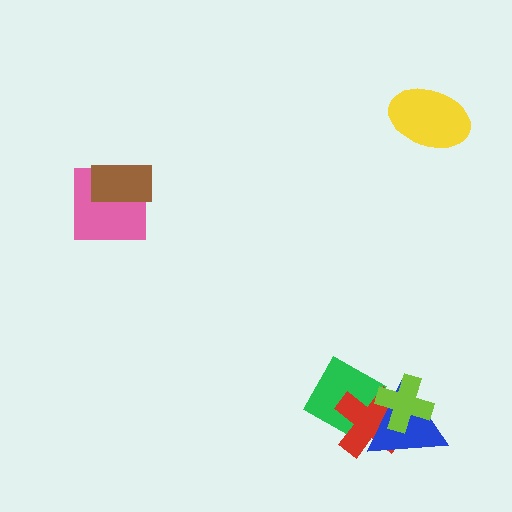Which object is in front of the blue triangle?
The lime cross is in front of the blue triangle.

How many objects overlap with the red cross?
3 objects overlap with the red cross.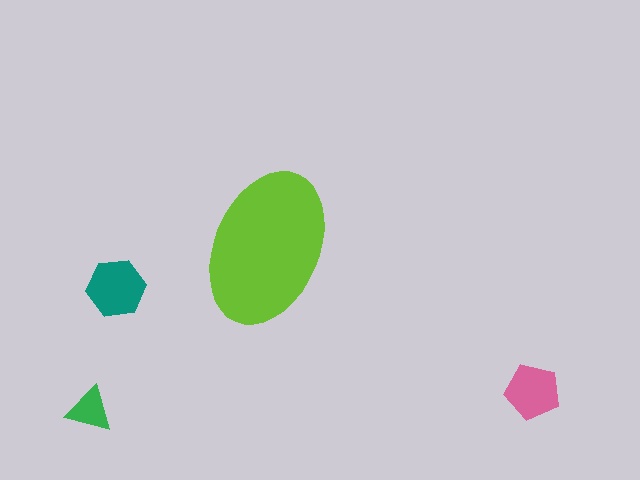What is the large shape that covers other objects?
A lime ellipse.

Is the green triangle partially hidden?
No, the green triangle is fully visible.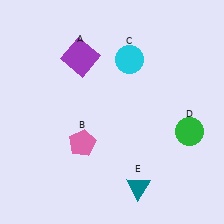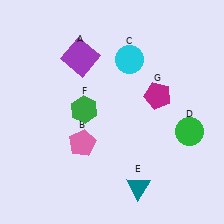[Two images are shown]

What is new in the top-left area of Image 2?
A green hexagon (F) was added in the top-left area of Image 2.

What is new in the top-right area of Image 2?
A magenta pentagon (G) was added in the top-right area of Image 2.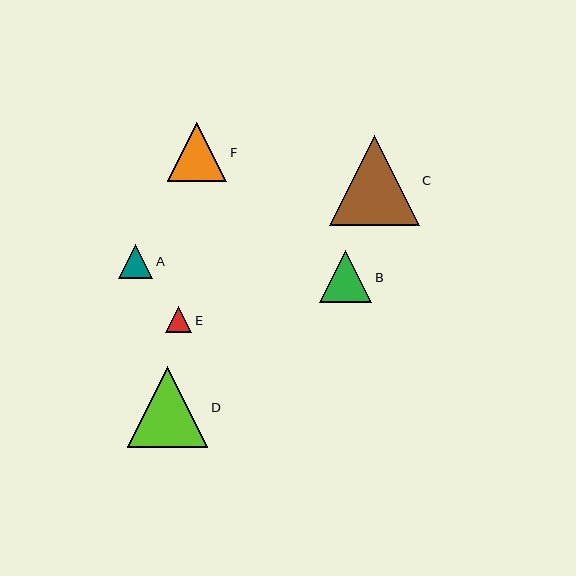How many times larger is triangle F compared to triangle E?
Triangle F is approximately 2.3 times the size of triangle E.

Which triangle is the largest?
Triangle C is the largest with a size of approximately 89 pixels.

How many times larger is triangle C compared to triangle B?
Triangle C is approximately 1.7 times the size of triangle B.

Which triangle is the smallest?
Triangle E is the smallest with a size of approximately 26 pixels.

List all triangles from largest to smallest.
From largest to smallest: C, D, F, B, A, E.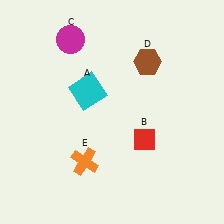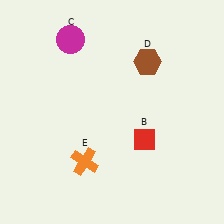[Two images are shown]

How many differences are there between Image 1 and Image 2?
There is 1 difference between the two images.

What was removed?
The cyan square (A) was removed in Image 2.